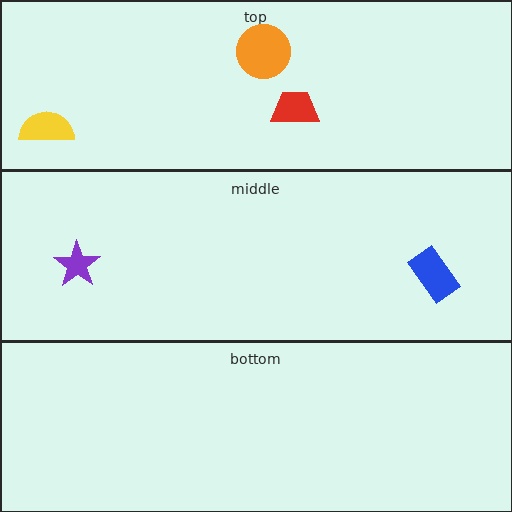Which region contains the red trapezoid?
The top region.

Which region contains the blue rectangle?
The middle region.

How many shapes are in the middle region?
2.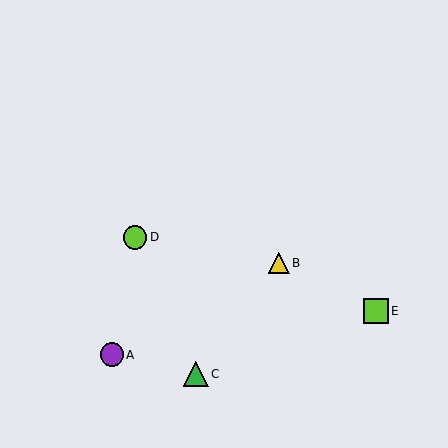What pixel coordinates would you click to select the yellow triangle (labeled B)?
Click at (279, 263) to select the yellow triangle B.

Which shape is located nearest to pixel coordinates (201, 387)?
The green triangle (labeled C) at (196, 374) is nearest to that location.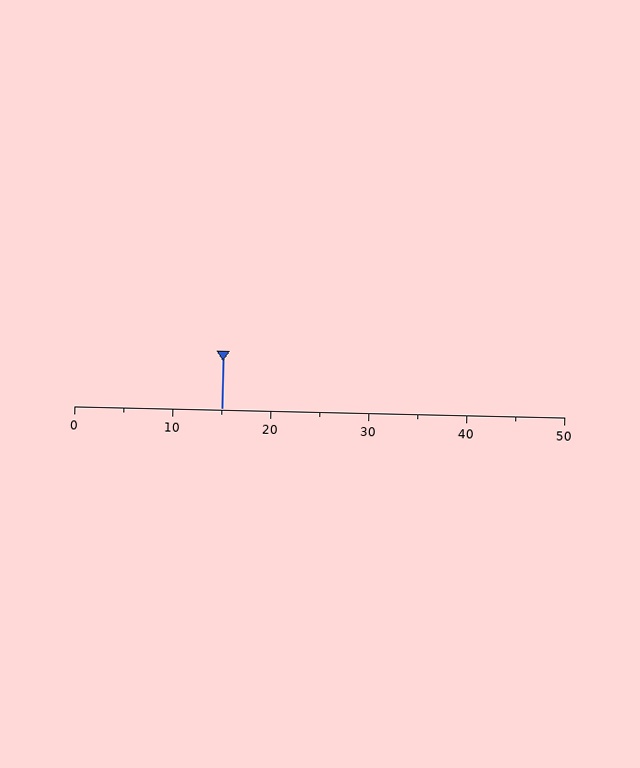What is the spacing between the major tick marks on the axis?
The major ticks are spaced 10 apart.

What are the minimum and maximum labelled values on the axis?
The axis runs from 0 to 50.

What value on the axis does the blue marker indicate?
The marker indicates approximately 15.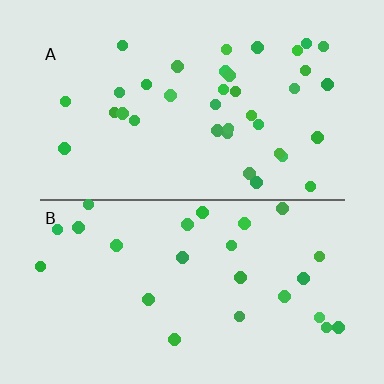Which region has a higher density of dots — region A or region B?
A (the top).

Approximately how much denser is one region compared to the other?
Approximately 1.5× — region A over region B.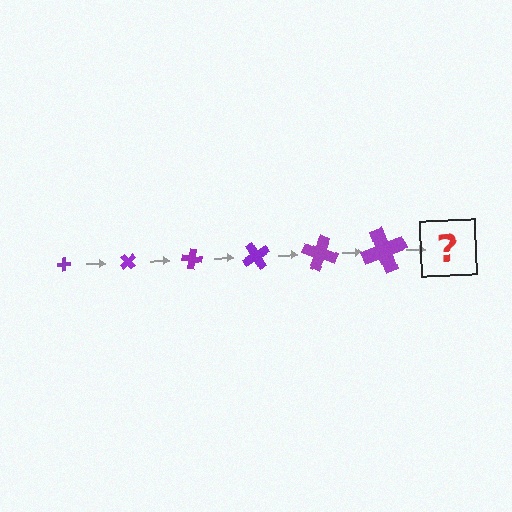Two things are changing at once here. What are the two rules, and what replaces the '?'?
The two rules are that the cross grows larger each step and it rotates 50 degrees each step. The '?' should be a cross, larger than the previous one and rotated 300 degrees from the start.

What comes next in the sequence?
The next element should be a cross, larger than the previous one and rotated 300 degrees from the start.